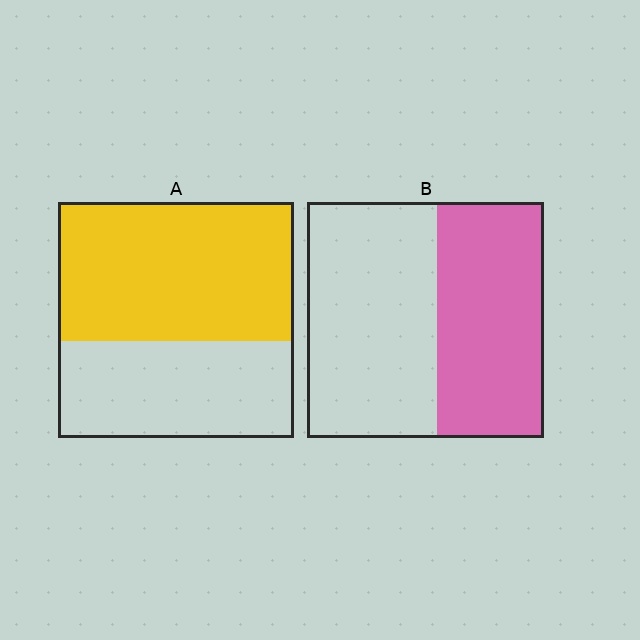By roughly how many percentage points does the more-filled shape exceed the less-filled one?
By roughly 15 percentage points (A over B).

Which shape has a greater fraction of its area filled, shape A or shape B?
Shape A.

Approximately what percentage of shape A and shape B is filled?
A is approximately 60% and B is approximately 45%.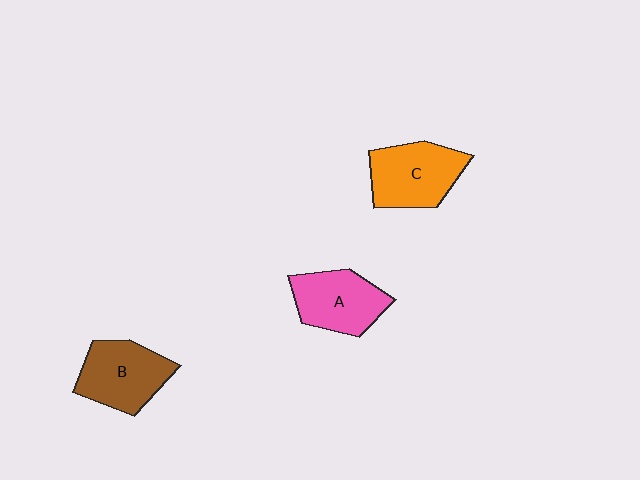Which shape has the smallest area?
Shape A (pink).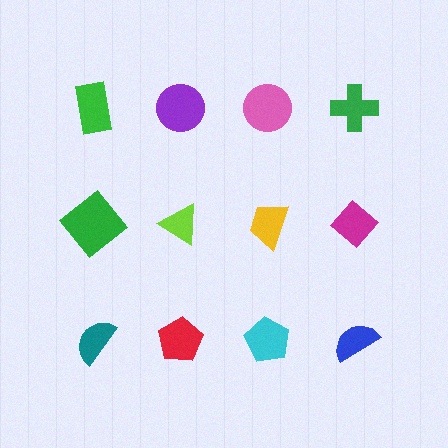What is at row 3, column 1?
A teal semicircle.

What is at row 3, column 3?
A cyan pentagon.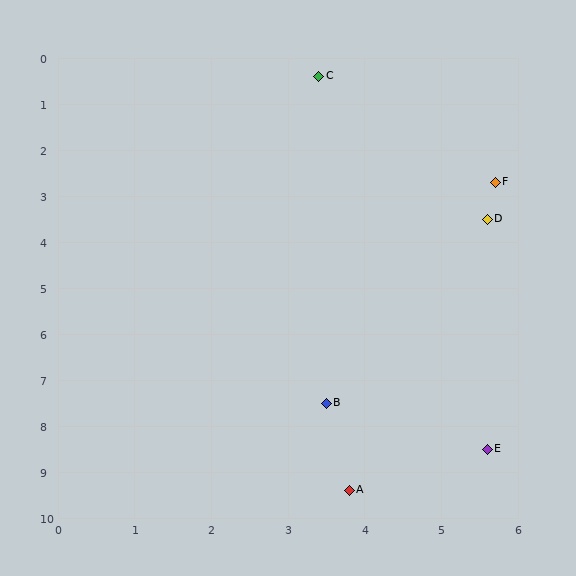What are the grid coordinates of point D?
Point D is at approximately (5.6, 3.5).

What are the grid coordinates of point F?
Point F is at approximately (5.7, 2.7).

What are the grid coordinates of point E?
Point E is at approximately (5.6, 8.5).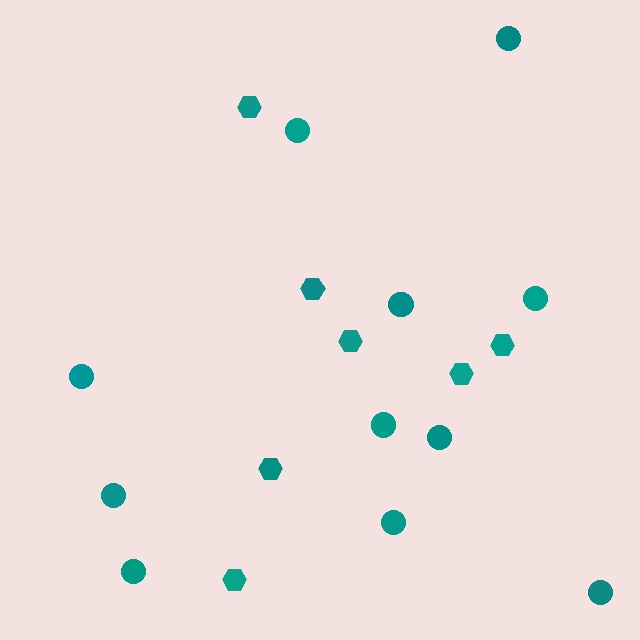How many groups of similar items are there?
There are 2 groups: one group of hexagons (7) and one group of circles (11).